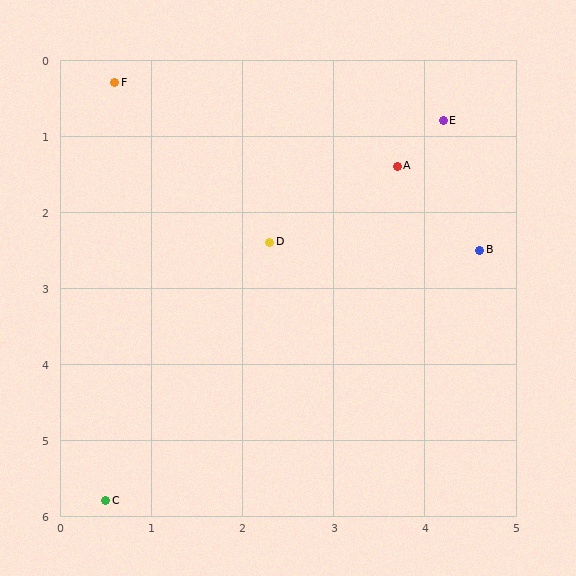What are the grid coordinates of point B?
Point B is at approximately (4.6, 2.5).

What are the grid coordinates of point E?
Point E is at approximately (4.2, 0.8).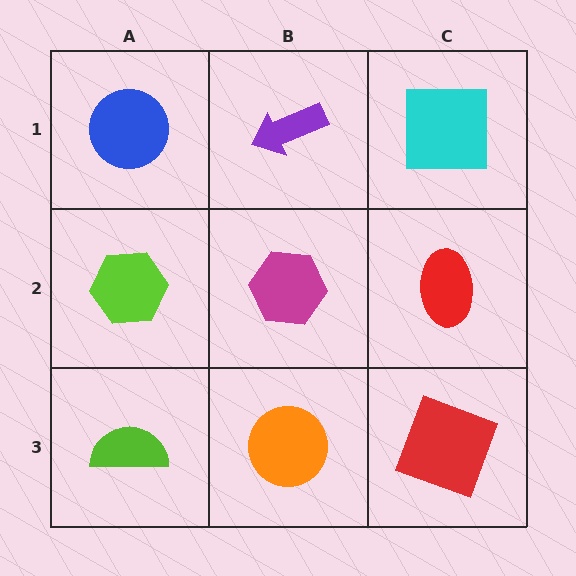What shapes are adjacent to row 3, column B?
A magenta hexagon (row 2, column B), a lime semicircle (row 3, column A), a red square (row 3, column C).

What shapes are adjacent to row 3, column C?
A red ellipse (row 2, column C), an orange circle (row 3, column B).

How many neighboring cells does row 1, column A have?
2.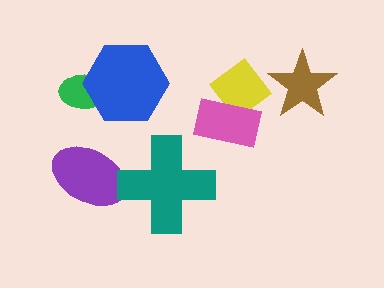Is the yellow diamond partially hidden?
Yes, it is partially covered by another shape.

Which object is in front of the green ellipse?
The blue hexagon is in front of the green ellipse.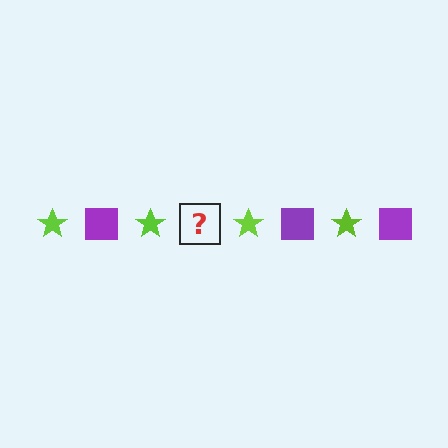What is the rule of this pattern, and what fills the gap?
The rule is that the pattern alternates between lime star and purple square. The gap should be filled with a purple square.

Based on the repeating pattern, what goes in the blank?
The blank should be a purple square.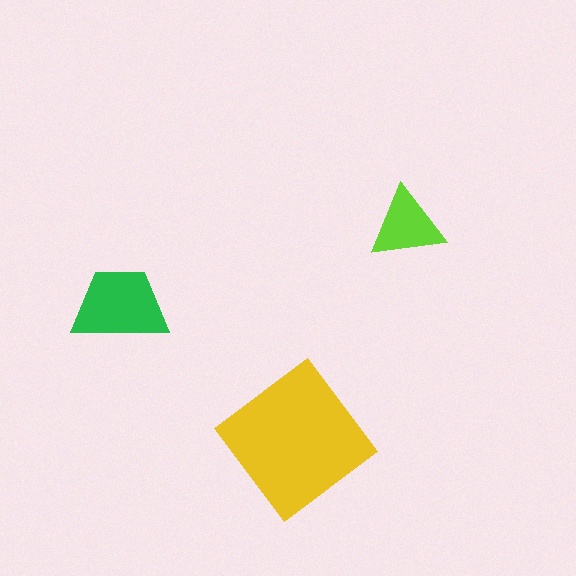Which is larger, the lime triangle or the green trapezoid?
The green trapezoid.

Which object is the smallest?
The lime triangle.